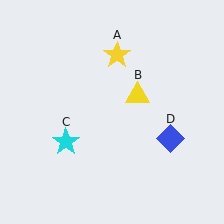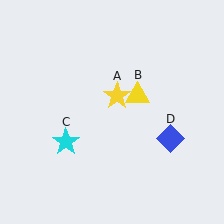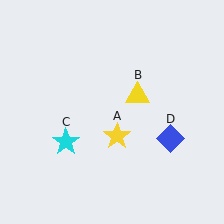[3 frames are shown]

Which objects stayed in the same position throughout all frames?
Yellow triangle (object B) and cyan star (object C) and blue diamond (object D) remained stationary.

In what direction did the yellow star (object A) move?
The yellow star (object A) moved down.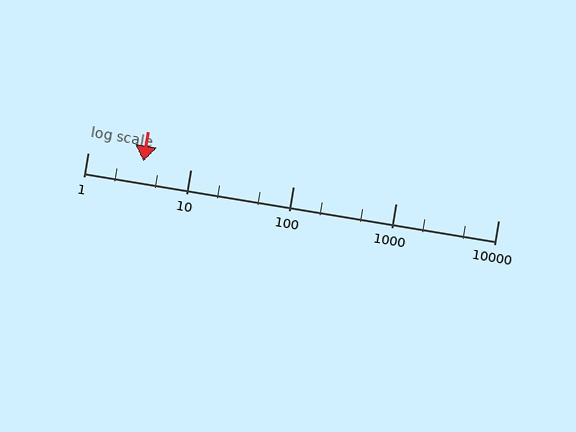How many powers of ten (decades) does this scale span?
The scale spans 4 decades, from 1 to 10000.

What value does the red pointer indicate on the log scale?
The pointer indicates approximately 3.5.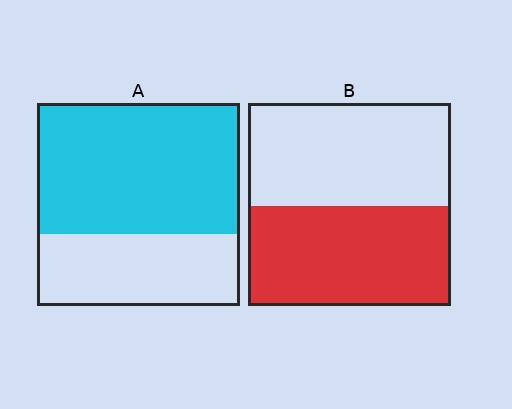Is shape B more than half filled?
Roughly half.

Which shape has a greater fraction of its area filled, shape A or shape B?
Shape A.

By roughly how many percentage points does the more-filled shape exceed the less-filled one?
By roughly 15 percentage points (A over B).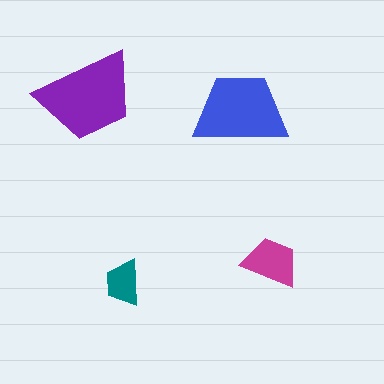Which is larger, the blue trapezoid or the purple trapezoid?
The purple one.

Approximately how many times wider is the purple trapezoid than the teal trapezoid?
About 2 times wider.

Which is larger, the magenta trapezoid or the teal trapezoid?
The magenta one.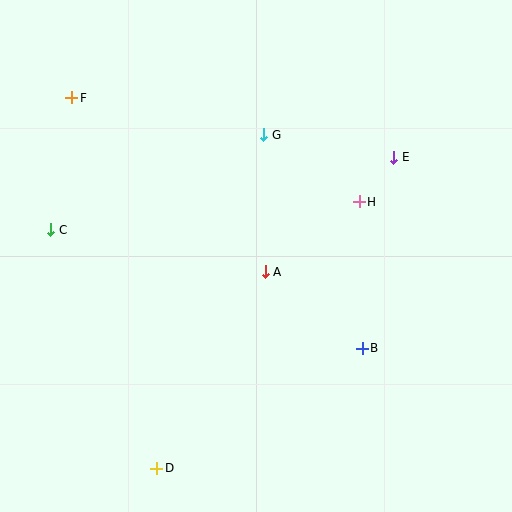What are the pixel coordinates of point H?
Point H is at (359, 202).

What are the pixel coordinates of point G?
Point G is at (264, 135).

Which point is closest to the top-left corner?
Point F is closest to the top-left corner.